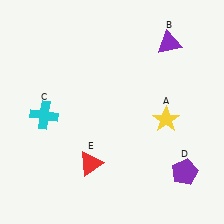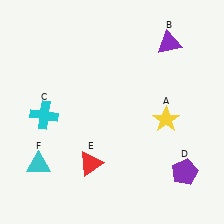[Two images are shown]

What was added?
A cyan triangle (F) was added in Image 2.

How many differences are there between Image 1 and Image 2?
There is 1 difference between the two images.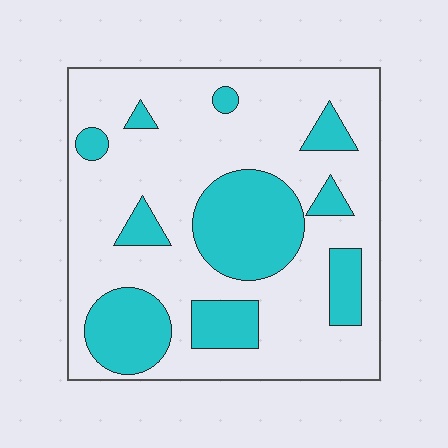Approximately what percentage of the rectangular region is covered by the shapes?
Approximately 30%.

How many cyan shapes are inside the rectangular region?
10.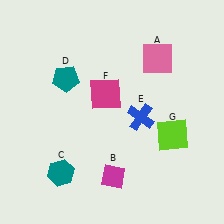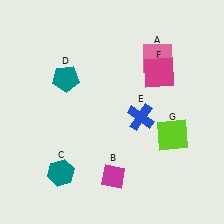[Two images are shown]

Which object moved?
The magenta square (F) moved right.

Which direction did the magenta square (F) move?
The magenta square (F) moved right.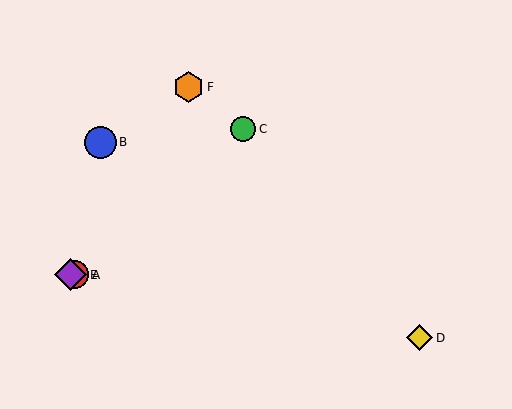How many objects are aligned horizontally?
2 objects (A, E) are aligned horizontally.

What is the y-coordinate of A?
Object A is at y≈275.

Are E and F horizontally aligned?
No, E is at y≈275 and F is at y≈87.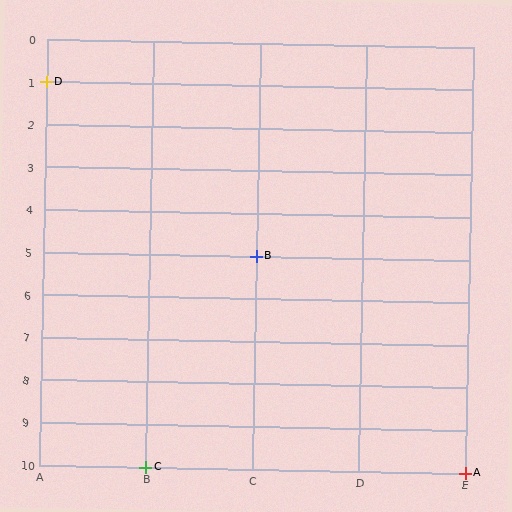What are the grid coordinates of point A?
Point A is at grid coordinates (E, 10).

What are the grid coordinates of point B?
Point B is at grid coordinates (C, 5).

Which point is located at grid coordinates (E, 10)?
Point A is at (E, 10).